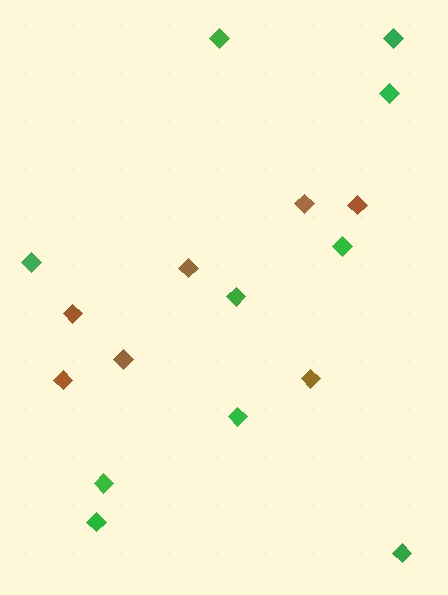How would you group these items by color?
There are 2 groups: one group of brown diamonds (7) and one group of green diamonds (10).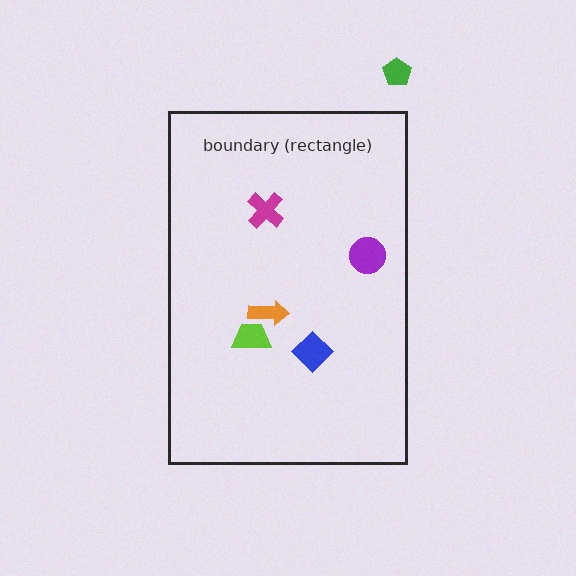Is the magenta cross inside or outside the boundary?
Inside.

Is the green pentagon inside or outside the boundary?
Outside.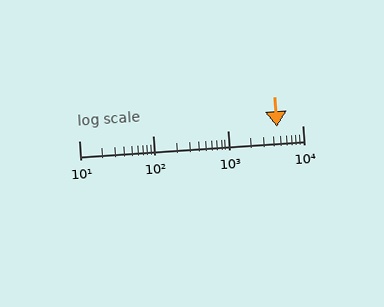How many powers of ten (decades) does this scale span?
The scale spans 3 decades, from 10 to 10000.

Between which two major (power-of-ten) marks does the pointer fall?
The pointer is between 1000 and 10000.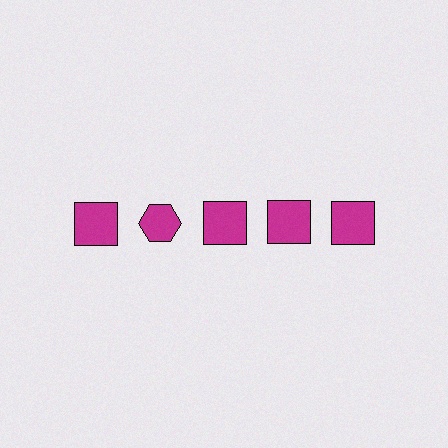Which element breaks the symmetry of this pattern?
The magenta hexagon in the top row, second from left column breaks the symmetry. All other shapes are magenta squares.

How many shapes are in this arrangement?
There are 5 shapes arranged in a grid pattern.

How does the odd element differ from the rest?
It has a different shape: hexagon instead of square.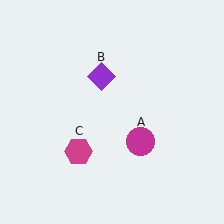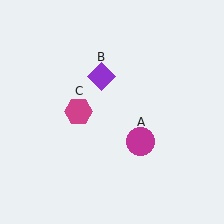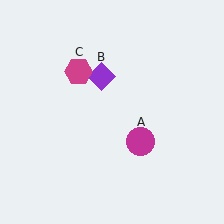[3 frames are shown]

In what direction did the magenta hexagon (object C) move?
The magenta hexagon (object C) moved up.